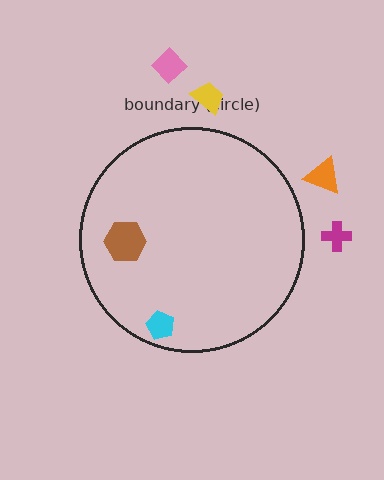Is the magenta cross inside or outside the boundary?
Outside.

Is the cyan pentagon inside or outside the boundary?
Inside.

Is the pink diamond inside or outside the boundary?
Outside.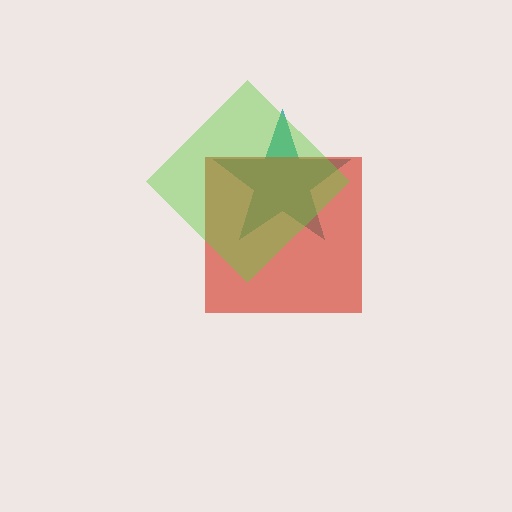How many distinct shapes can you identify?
There are 3 distinct shapes: a teal star, a red square, a lime diamond.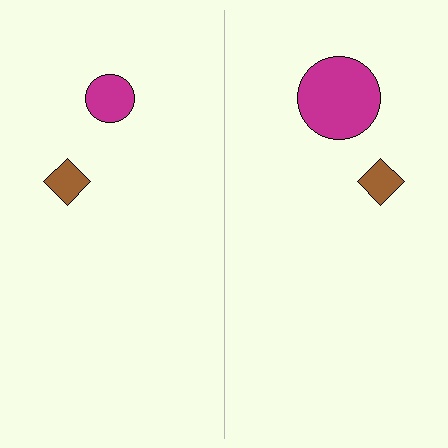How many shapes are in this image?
There are 4 shapes in this image.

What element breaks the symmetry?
The magenta circle on the right side has a different size than its mirror counterpart.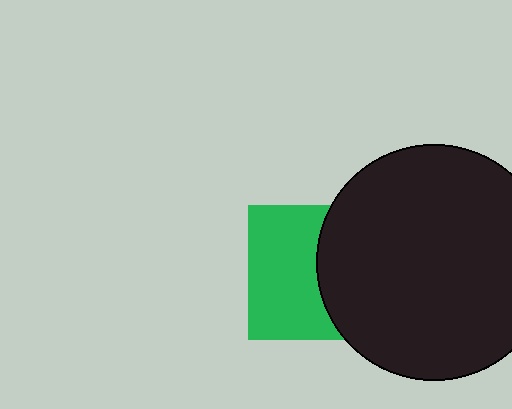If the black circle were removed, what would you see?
You would see the complete green square.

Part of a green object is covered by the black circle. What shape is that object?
It is a square.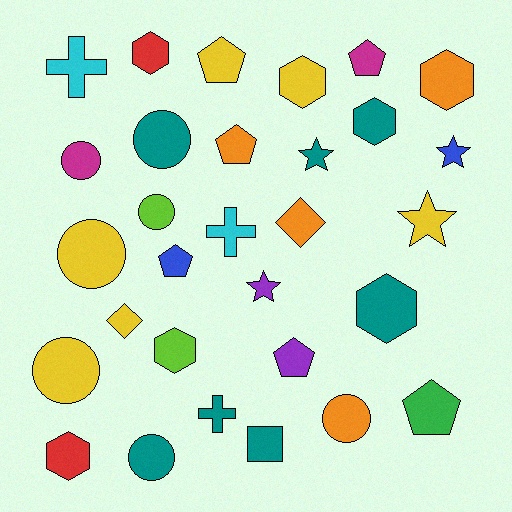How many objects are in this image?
There are 30 objects.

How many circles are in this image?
There are 7 circles.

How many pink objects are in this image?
There are no pink objects.